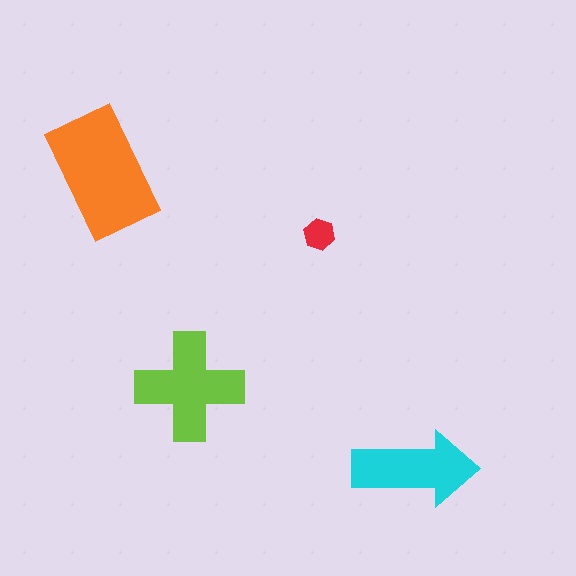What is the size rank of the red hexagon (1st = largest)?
4th.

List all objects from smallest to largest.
The red hexagon, the cyan arrow, the lime cross, the orange rectangle.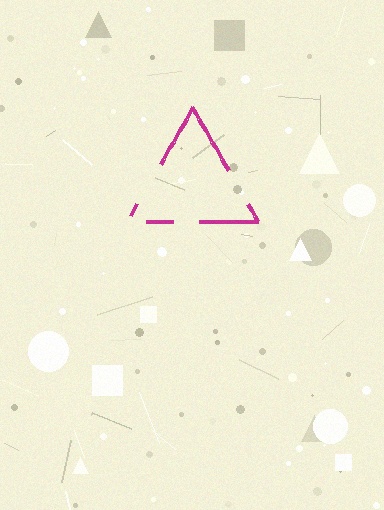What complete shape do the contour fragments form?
The contour fragments form a triangle.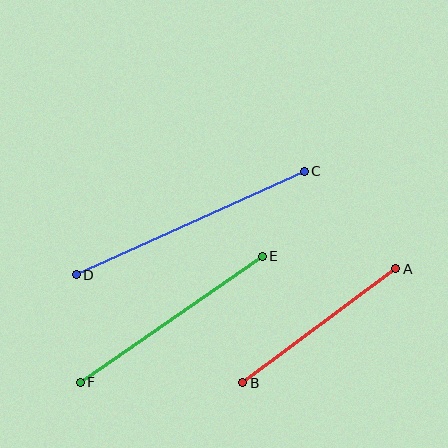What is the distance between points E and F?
The distance is approximately 221 pixels.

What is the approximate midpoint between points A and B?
The midpoint is at approximately (319, 326) pixels.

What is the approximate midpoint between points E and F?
The midpoint is at approximately (171, 319) pixels.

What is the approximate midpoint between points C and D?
The midpoint is at approximately (190, 223) pixels.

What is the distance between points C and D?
The distance is approximately 250 pixels.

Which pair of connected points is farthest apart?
Points C and D are farthest apart.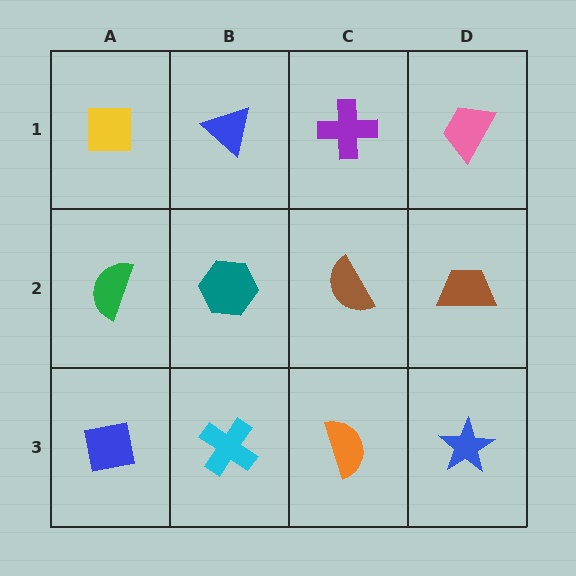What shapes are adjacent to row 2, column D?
A pink trapezoid (row 1, column D), a blue star (row 3, column D), a brown semicircle (row 2, column C).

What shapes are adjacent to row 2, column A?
A yellow square (row 1, column A), a blue square (row 3, column A), a teal hexagon (row 2, column B).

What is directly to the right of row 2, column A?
A teal hexagon.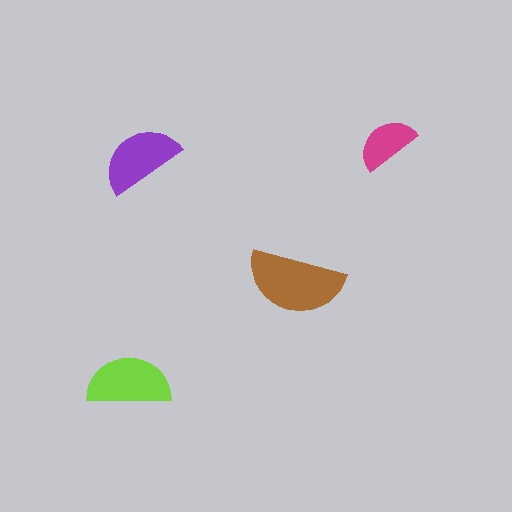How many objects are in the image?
There are 4 objects in the image.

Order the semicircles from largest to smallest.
the brown one, the lime one, the purple one, the magenta one.